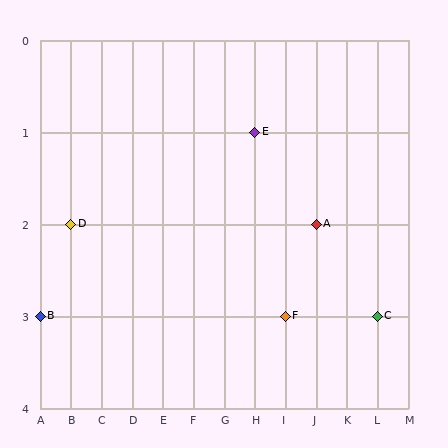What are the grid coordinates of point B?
Point B is at grid coordinates (A, 3).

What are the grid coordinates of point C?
Point C is at grid coordinates (L, 3).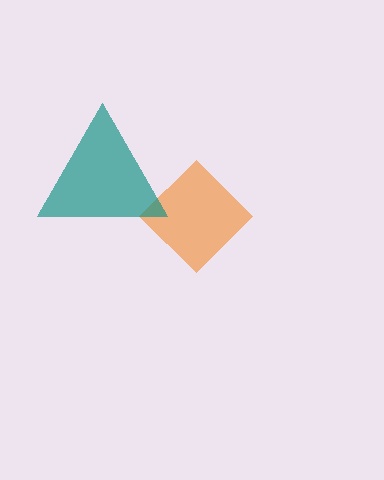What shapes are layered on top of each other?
The layered shapes are: an orange diamond, a teal triangle.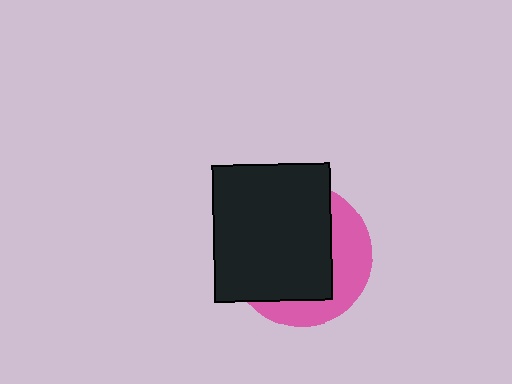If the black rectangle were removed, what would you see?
You would see the complete pink circle.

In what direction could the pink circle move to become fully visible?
The pink circle could move toward the lower-right. That would shift it out from behind the black rectangle entirely.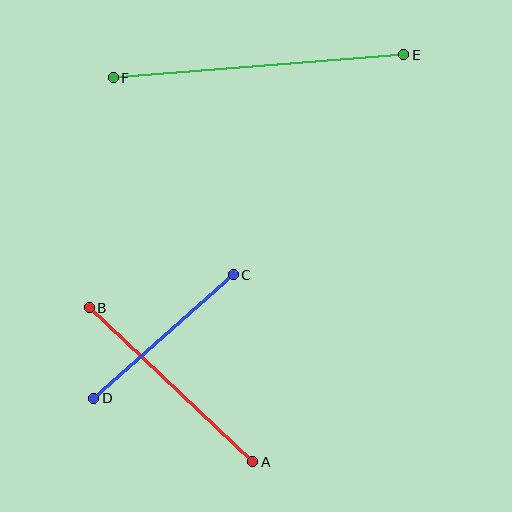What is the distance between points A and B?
The distance is approximately 225 pixels.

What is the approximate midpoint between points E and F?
The midpoint is at approximately (258, 66) pixels.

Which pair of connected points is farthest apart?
Points E and F are farthest apart.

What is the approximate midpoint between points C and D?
The midpoint is at approximately (163, 337) pixels.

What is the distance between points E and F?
The distance is approximately 291 pixels.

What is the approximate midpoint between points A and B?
The midpoint is at approximately (171, 385) pixels.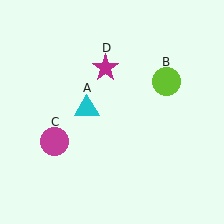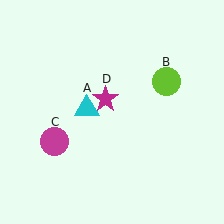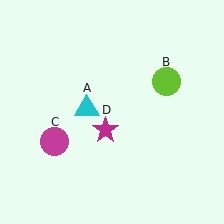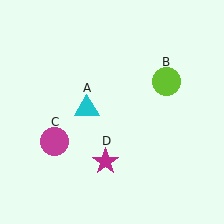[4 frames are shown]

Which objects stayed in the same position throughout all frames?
Cyan triangle (object A) and lime circle (object B) and magenta circle (object C) remained stationary.